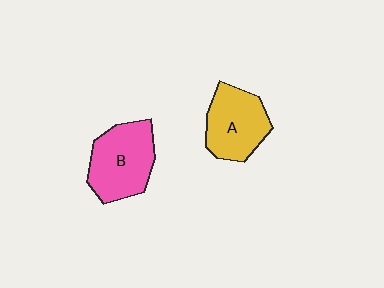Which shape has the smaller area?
Shape A (yellow).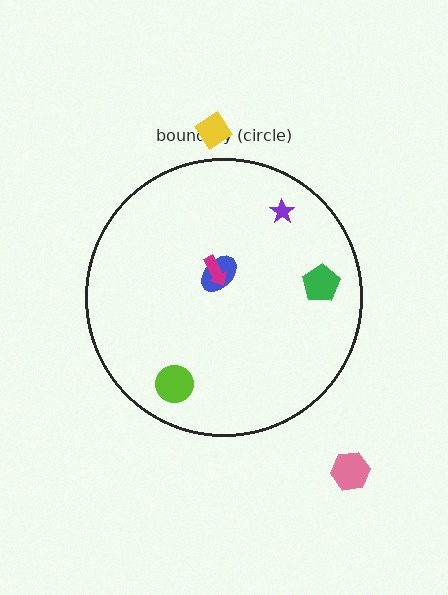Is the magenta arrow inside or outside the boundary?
Inside.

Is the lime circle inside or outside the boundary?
Inside.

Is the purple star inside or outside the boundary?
Inside.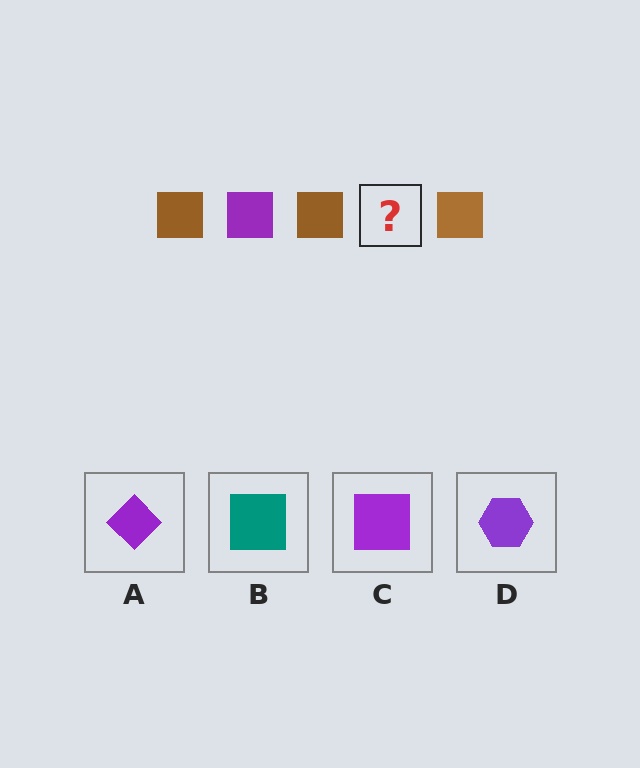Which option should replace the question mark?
Option C.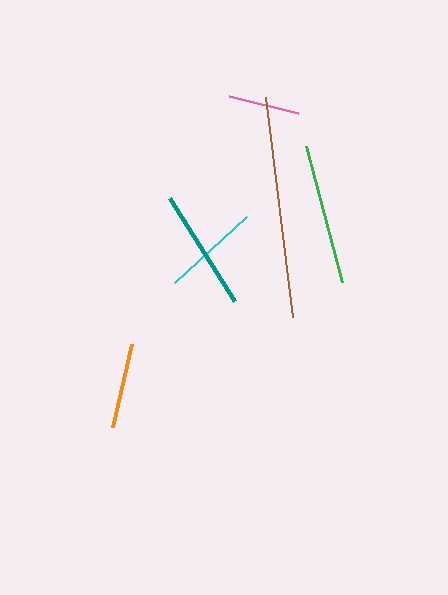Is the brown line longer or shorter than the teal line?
The brown line is longer than the teal line.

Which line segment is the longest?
The brown line is the longest at approximately 221 pixels.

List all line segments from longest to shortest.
From longest to shortest: brown, green, teal, cyan, orange, pink.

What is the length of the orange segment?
The orange segment is approximately 86 pixels long.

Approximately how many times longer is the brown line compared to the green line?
The brown line is approximately 1.6 times the length of the green line.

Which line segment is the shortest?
The pink line is the shortest at approximately 71 pixels.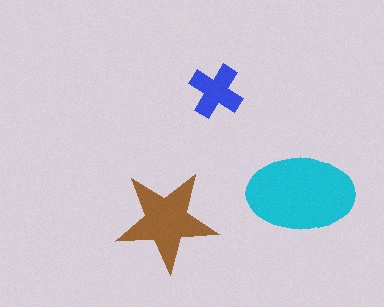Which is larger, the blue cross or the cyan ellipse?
The cyan ellipse.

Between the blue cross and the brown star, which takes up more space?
The brown star.